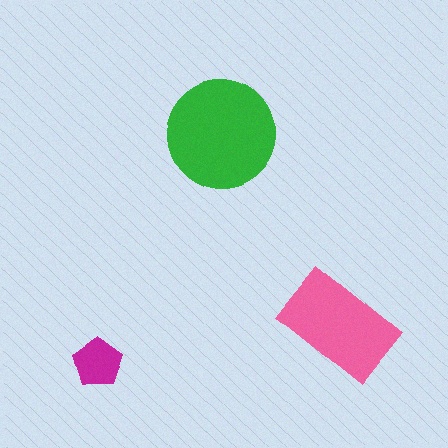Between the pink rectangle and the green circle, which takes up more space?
The green circle.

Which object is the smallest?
The magenta pentagon.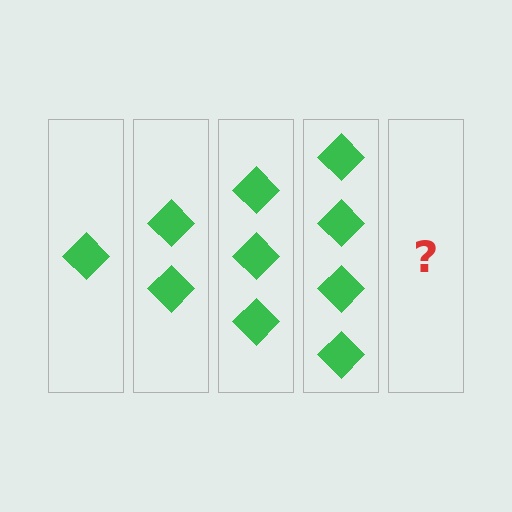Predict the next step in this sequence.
The next step is 5 diamonds.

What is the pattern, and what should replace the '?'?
The pattern is that each step adds one more diamond. The '?' should be 5 diamonds.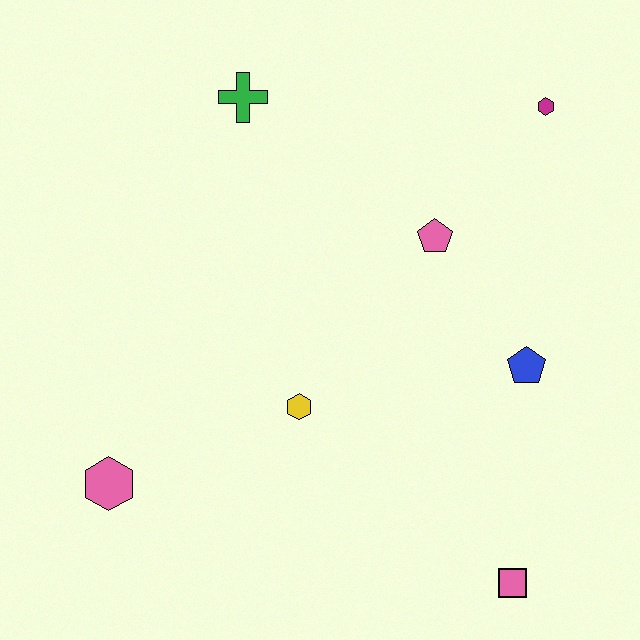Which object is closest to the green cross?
The pink pentagon is closest to the green cross.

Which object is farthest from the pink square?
The green cross is farthest from the pink square.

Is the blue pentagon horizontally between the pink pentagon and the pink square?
No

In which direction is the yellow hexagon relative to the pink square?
The yellow hexagon is to the left of the pink square.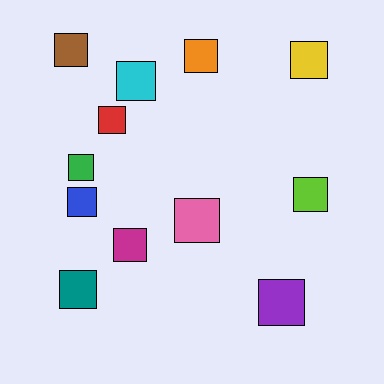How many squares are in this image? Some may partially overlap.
There are 12 squares.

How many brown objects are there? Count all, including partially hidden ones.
There is 1 brown object.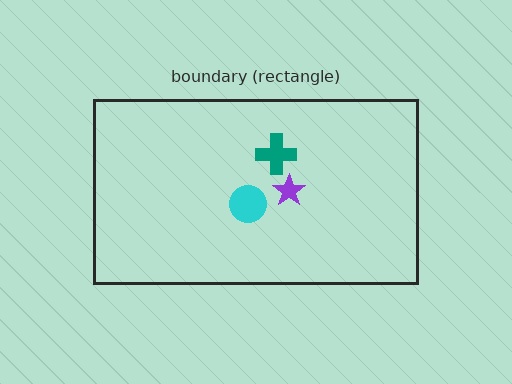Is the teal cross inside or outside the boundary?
Inside.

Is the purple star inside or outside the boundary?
Inside.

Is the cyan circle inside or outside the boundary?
Inside.